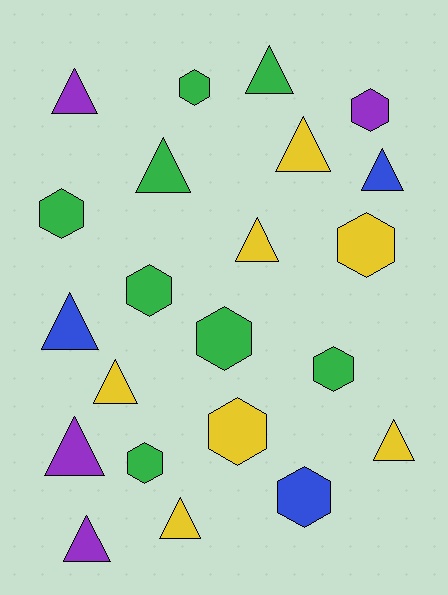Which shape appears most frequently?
Triangle, with 12 objects.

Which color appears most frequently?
Green, with 8 objects.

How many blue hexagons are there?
There is 1 blue hexagon.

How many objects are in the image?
There are 22 objects.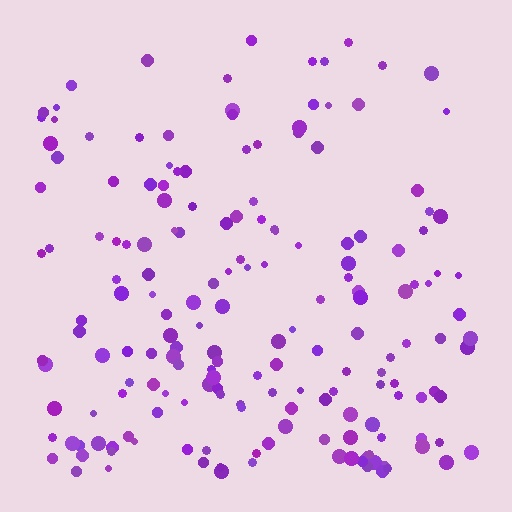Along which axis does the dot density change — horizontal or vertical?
Vertical.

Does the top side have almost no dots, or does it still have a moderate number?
Still a moderate number, just noticeably fewer than the bottom.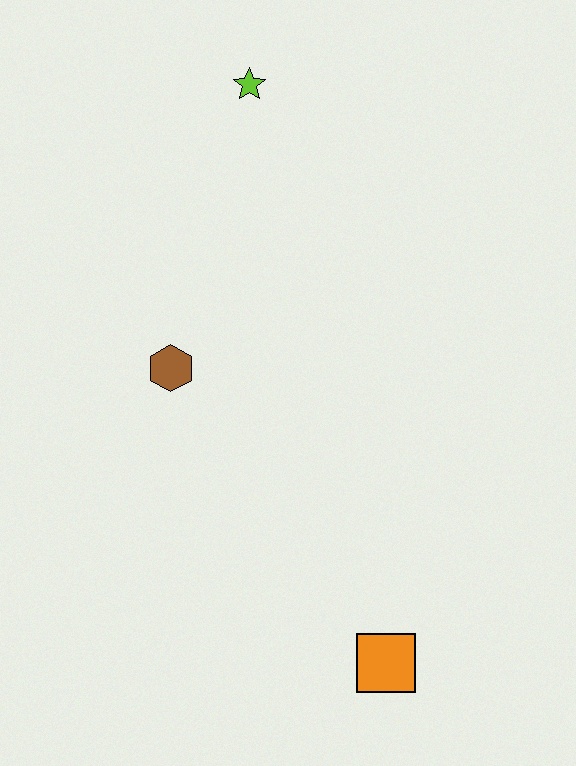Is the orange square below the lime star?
Yes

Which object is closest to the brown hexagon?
The lime star is closest to the brown hexagon.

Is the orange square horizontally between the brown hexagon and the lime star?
No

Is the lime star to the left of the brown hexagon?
No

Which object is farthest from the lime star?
The orange square is farthest from the lime star.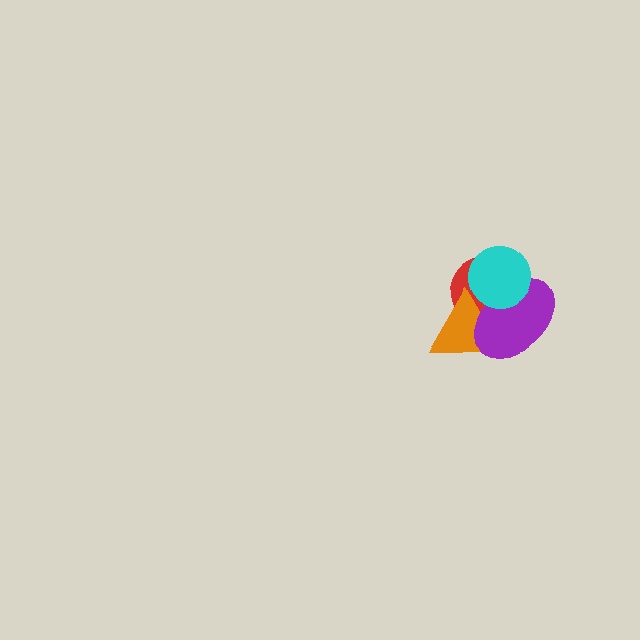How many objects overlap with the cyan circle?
3 objects overlap with the cyan circle.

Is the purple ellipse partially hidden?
Yes, it is partially covered by another shape.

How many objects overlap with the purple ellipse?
3 objects overlap with the purple ellipse.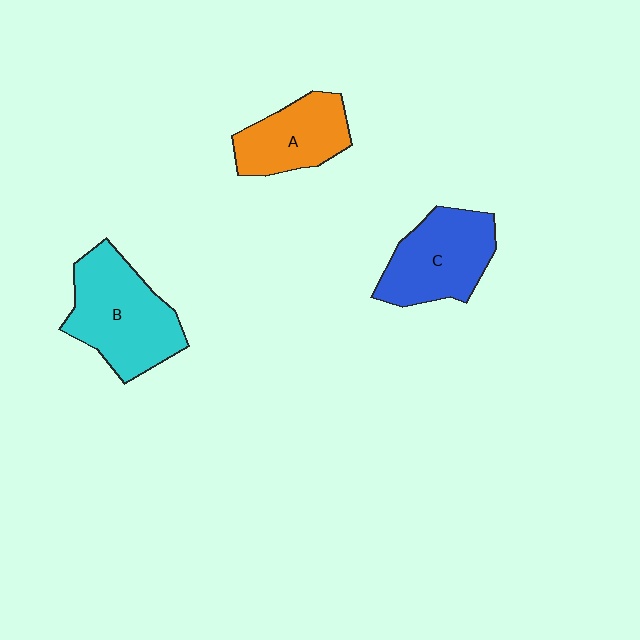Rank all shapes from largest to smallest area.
From largest to smallest: B (cyan), C (blue), A (orange).